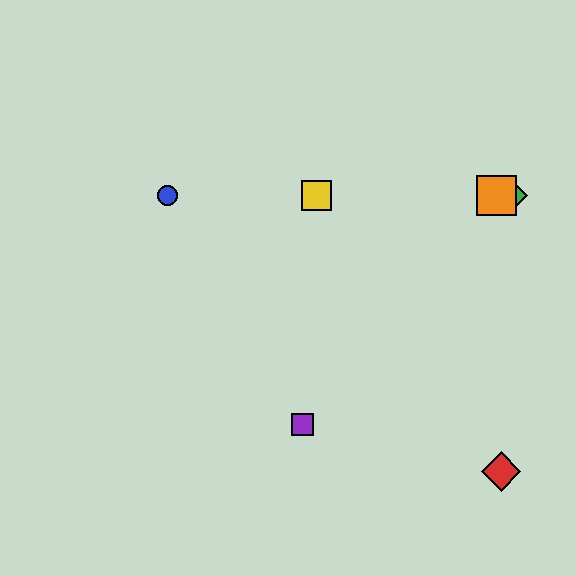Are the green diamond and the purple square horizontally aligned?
No, the green diamond is at y≈196 and the purple square is at y≈424.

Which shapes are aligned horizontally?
The blue circle, the green diamond, the yellow square, the orange square are aligned horizontally.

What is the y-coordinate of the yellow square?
The yellow square is at y≈196.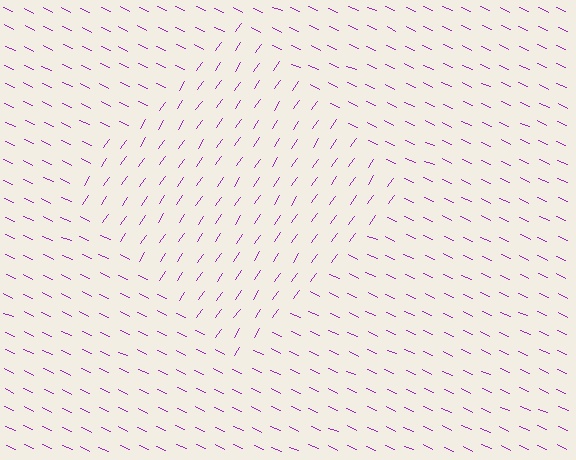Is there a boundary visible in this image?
Yes, there is a texture boundary formed by a change in line orientation.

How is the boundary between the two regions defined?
The boundary is defined purely by a change in line orientation (approximately 80 degrees difference). All lines are the same color and thickness.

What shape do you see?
I see a diamond.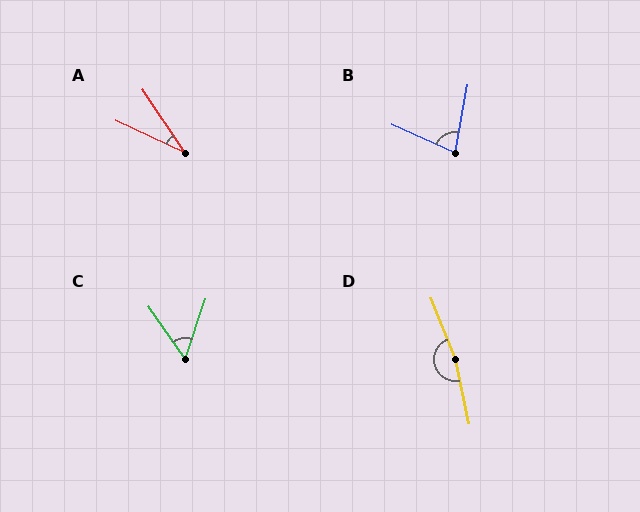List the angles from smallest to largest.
A (31°), C (53°), B (76°), D (170°).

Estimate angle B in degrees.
Approximately 76 degrees.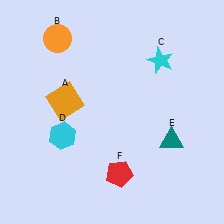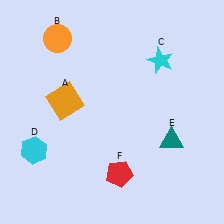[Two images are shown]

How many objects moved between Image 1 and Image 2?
1 object moved between the two images.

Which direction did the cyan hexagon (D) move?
The cyan hexagon (D) moved left.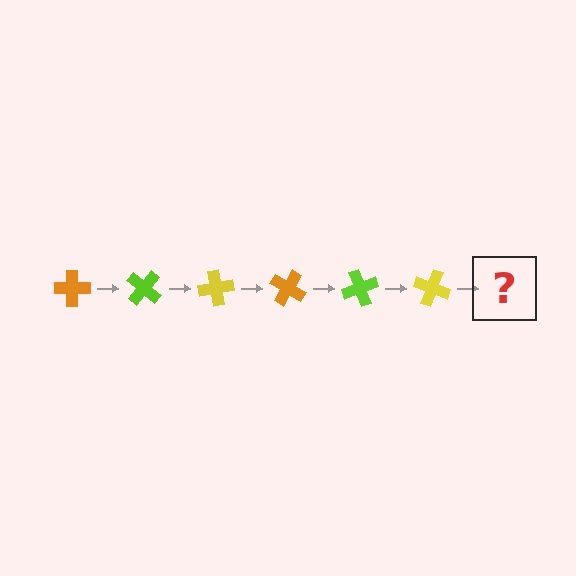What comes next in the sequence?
The next element should be an orange cross, rotated 240 degrees from the start.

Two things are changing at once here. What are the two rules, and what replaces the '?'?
The two rules are that it rotates 40 degrees each step and the color cycles through orange, lime, and yellow. The '?' should be an orange cross, rotated 240 degrees from the start.